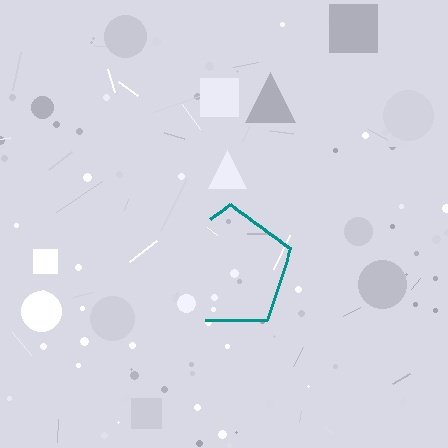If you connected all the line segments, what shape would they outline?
They would outline a pentagon.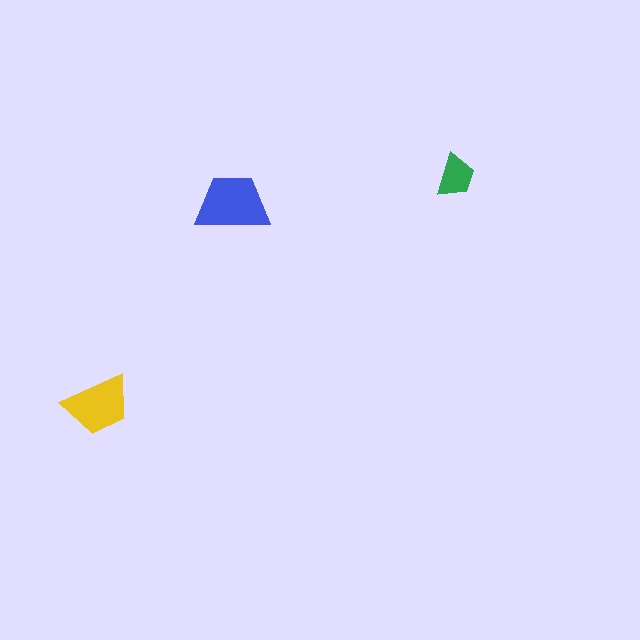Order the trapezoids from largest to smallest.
the blue one, the yellow one, the green one.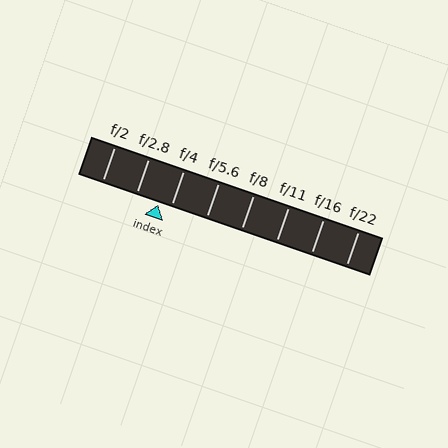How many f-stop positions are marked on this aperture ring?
There are 8 f-stop positions marked.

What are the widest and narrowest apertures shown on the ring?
The widest aperture shown is f/2 and the narrowest is f/22.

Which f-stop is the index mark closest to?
The index mark is closest to f/4.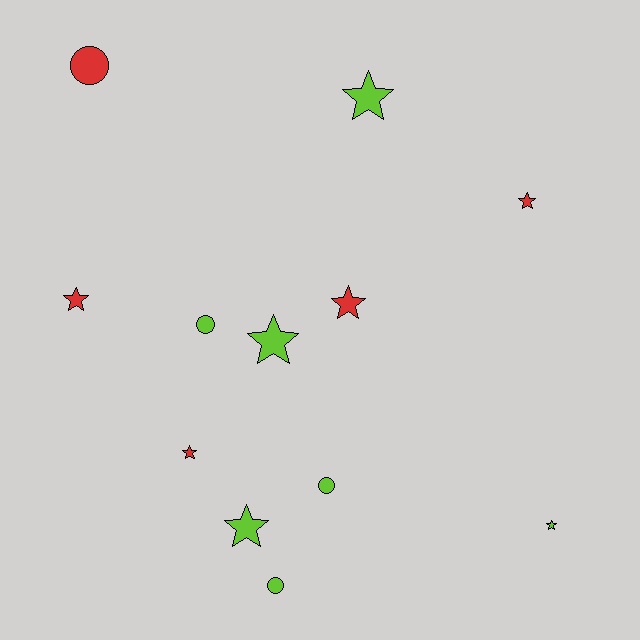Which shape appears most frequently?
Star, with 8 objects.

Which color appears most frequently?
Lime, with 7 objects.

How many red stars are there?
There are 4 red stars.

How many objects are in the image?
There are 12 objects.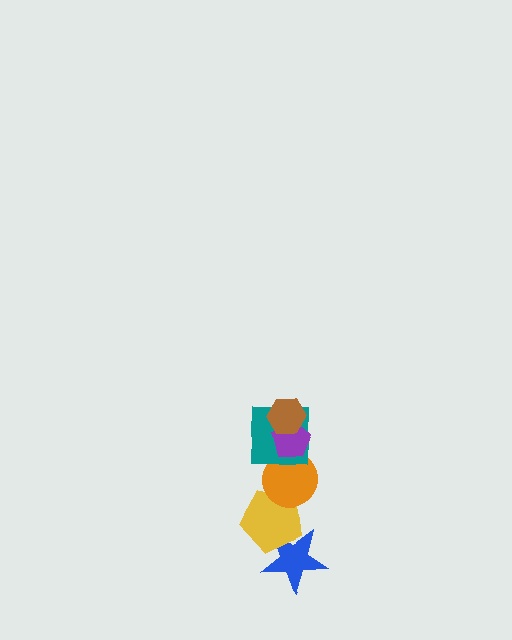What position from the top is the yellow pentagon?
The yellow pentagon is 5th from the top.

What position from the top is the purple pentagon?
The purple pentagon is 2nd from the top.